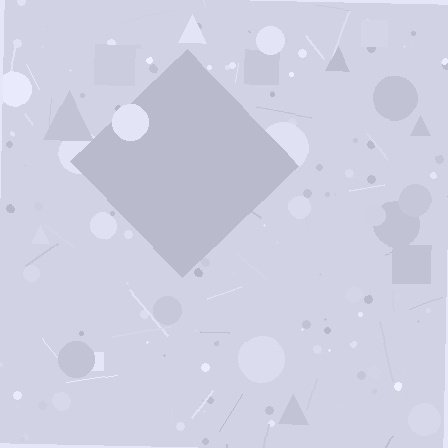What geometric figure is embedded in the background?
A diamond is embedded in the background.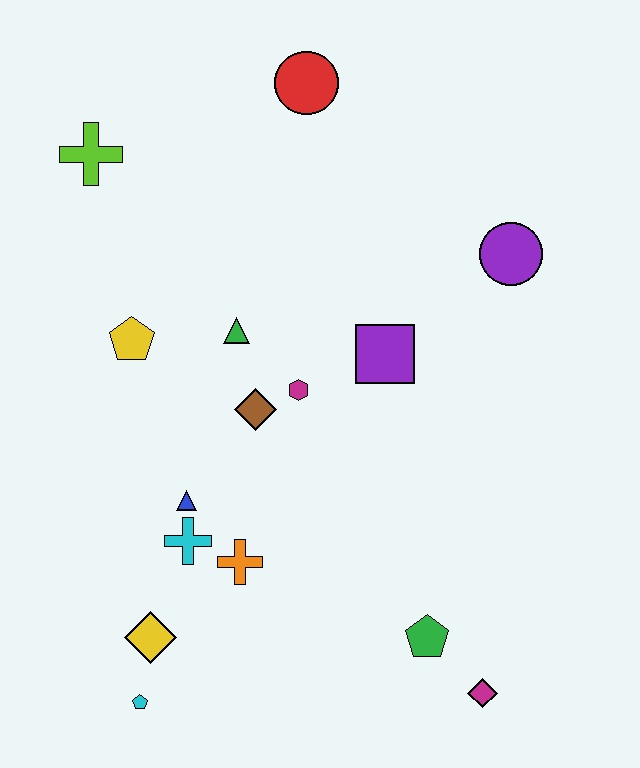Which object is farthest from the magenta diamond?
The lime cross is farthest from the magenta diamond.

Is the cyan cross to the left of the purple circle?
Yes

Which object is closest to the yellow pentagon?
The green triangle is closest to the yellow pentagon.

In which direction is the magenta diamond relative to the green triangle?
The magenta diamond is below the green triangle.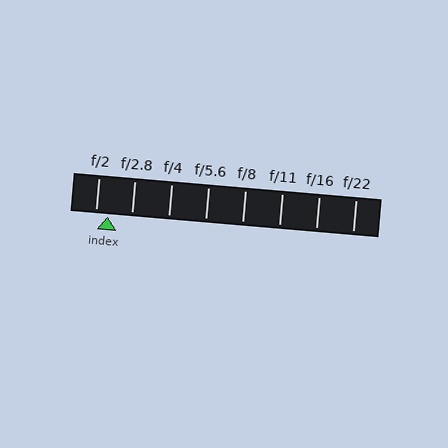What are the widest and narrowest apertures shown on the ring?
The widest aperture shown is f/2 and the narrowest is f/22.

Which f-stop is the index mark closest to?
The index mark is closest to f/2.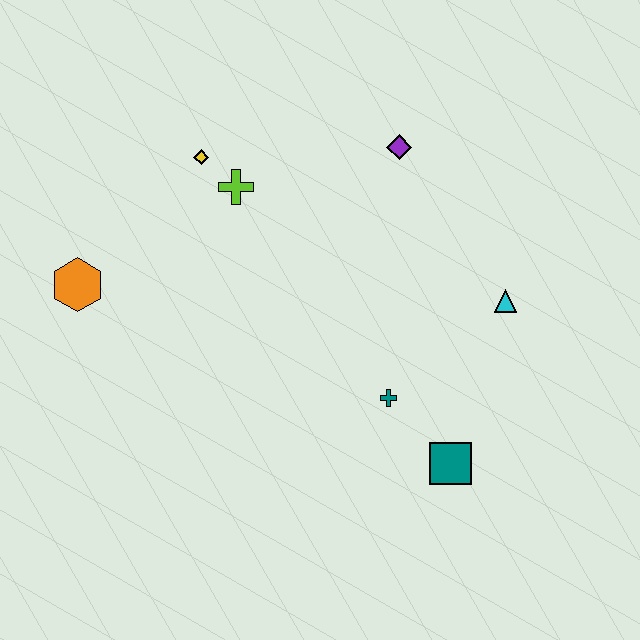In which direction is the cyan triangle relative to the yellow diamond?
The cyan triangle is to the right of the yellow diamond.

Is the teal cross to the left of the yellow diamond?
No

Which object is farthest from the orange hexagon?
The cyan triangle is farthest from the orange hexagon.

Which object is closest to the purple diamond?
The lime cross is closest to the purple diamond.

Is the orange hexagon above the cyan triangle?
Yes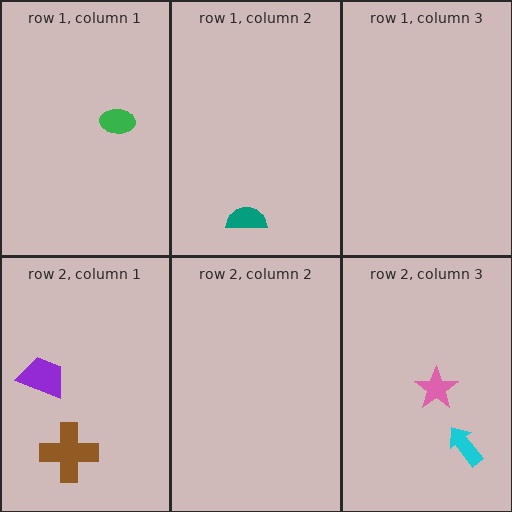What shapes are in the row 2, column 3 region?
The pink star, the cyan arrow.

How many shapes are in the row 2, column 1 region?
2.